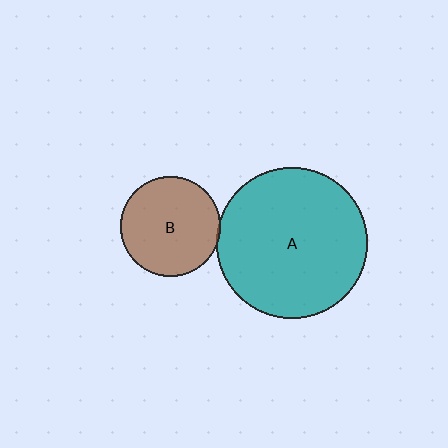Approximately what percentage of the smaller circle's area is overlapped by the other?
Approximately 5%.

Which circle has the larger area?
Circle A (teal).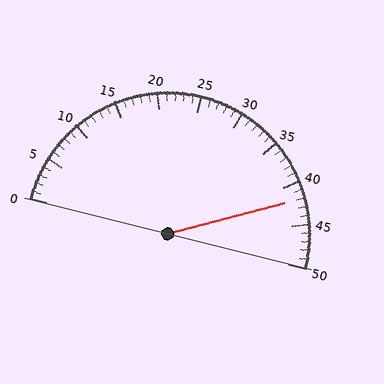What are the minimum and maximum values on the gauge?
The gauge ranges from 0 to 50.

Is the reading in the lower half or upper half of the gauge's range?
The reading is in the upper half of the range (0 to 50).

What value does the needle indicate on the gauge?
The needle indicates approximately 42.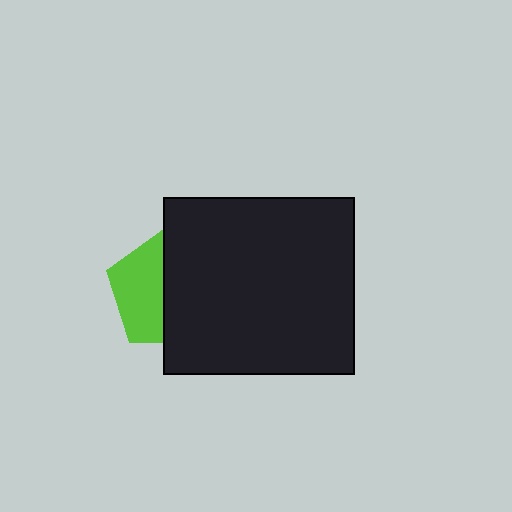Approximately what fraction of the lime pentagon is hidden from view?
Roughly 54% of the lime pentagon is hidden behind the black rectangle.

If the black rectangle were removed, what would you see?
You would see the complete lime pentagon.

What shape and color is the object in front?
The object in front is a black rectangle.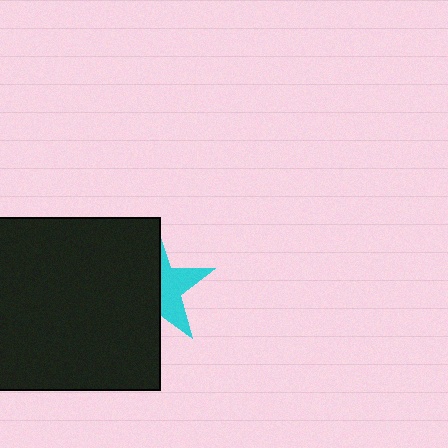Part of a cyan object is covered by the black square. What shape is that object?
It is a star.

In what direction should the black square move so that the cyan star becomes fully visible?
The black square should move left. That is the shortest direction to clear the overlap and leave the cyan star fully visible.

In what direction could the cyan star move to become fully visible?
The cyan star could move right. That would shift it out from behind the black square entirely.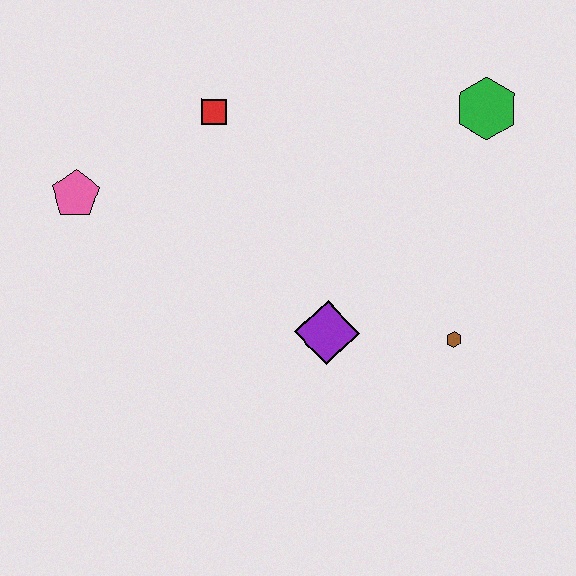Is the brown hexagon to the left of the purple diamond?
No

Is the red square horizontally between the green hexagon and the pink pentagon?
Yes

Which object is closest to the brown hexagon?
The purple diamond is closest to the brown hexagon.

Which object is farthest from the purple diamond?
The pink pentagon is farthest from the purple diamond.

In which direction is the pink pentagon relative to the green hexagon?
The pink pentagon is to the left of the green hexagon.